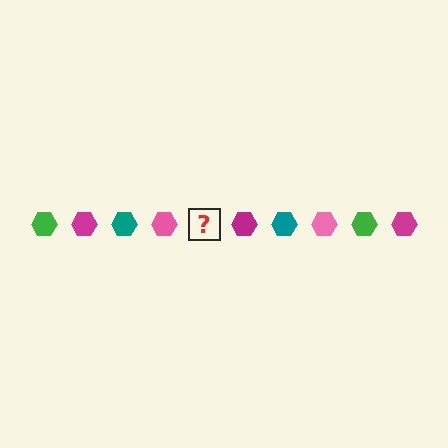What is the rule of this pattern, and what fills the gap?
The rule is that the pattern cycles through green, magenta, teal, pink hexagons. The gap should be filled with a green hexagon.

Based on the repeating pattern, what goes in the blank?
The blank should be a green hexagon.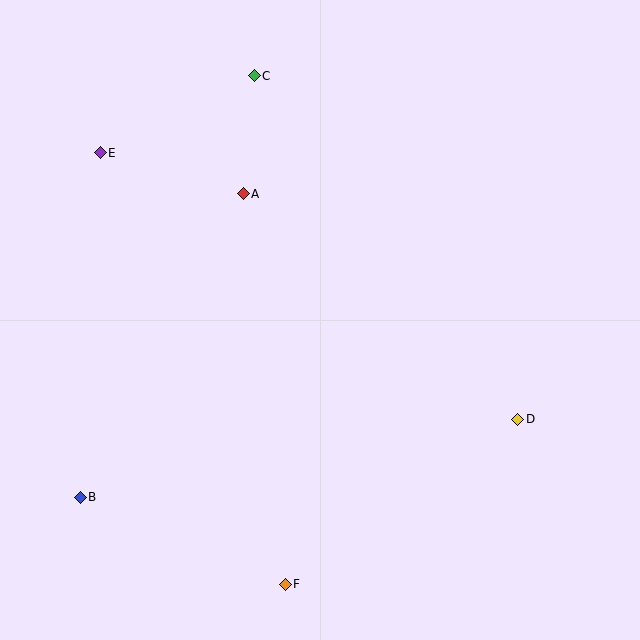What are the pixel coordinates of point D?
Point D is at (518, 419).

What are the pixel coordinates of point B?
Point B is at (80, 497).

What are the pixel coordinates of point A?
Point A is at (243, 194).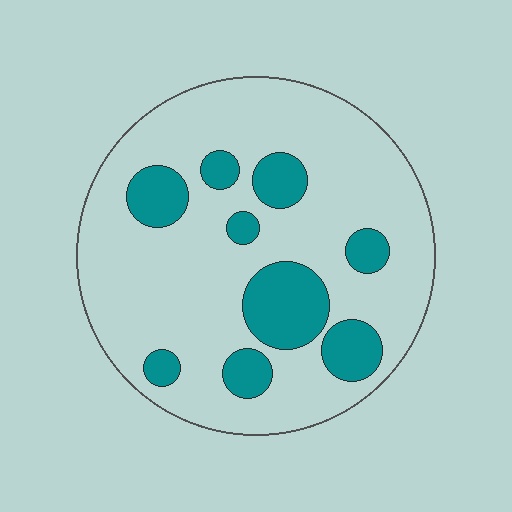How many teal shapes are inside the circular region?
9.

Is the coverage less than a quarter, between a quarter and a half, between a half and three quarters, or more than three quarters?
Less than a quarter.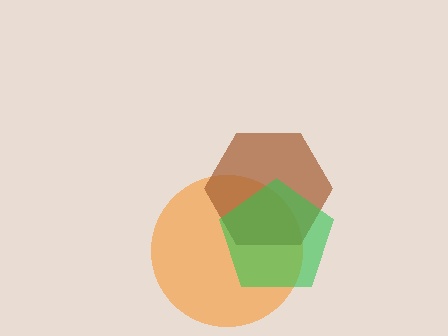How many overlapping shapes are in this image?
There are 3 overlapping shapes in the image.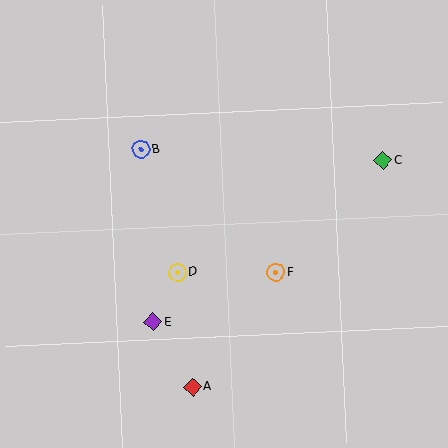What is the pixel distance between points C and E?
The distance between C and E is 281 pixels.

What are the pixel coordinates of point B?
Point B is at (141, 149).